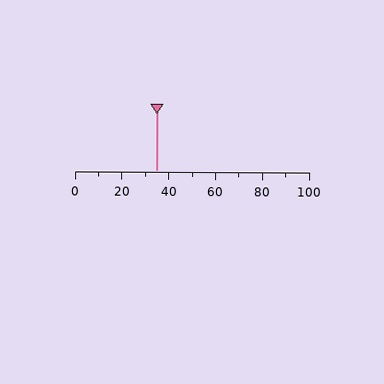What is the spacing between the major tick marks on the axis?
The major ticks are spaced 20 apart.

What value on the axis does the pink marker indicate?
The marker indicates approximately 35.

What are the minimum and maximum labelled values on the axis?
The axis runs from 0 to 100.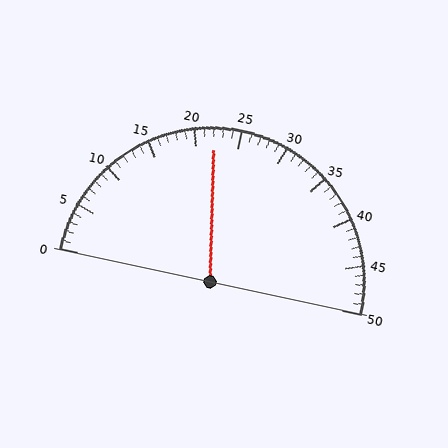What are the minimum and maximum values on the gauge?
The gauge ranges from 0 to 50.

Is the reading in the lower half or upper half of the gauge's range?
The reading is in the lower half of the range (0 to 50).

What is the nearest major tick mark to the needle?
The nearest major tick mark is 20.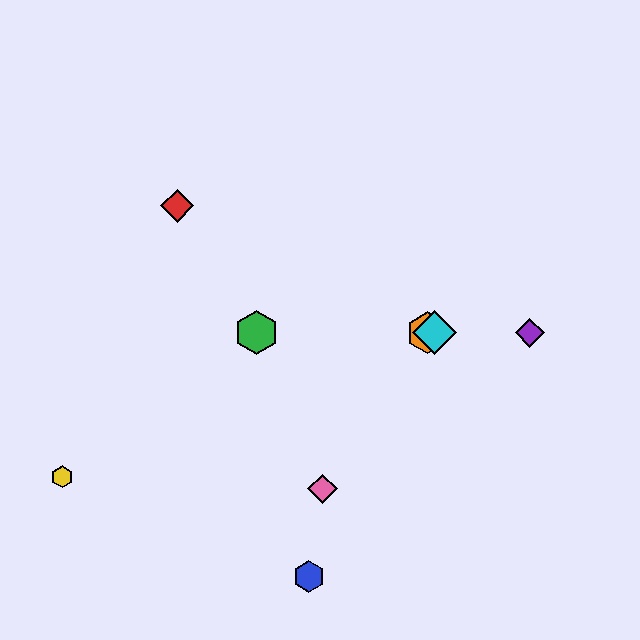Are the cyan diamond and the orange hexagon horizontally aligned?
Yes, both are at y≈333.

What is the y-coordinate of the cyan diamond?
The cyan diamond is at y≈333.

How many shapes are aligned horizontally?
4 shapes (the green hexagon, the purple diamond, the orange hexagon, the cyan diamond) are aligned horizontally.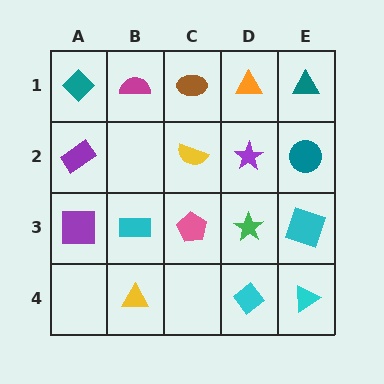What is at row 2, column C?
A yellow semicircle.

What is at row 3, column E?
A cyan square.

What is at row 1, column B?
A magenta semicircle.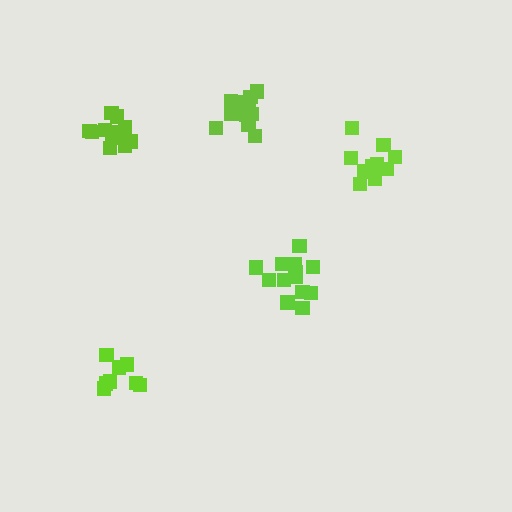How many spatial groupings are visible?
There are 5 spatial groupings.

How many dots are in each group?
Group 1: 11 dots, Group 2: 12 dots, Group 3: 8 dots, Group 4: 13 dots, Group 5: 13 dots (57 total).